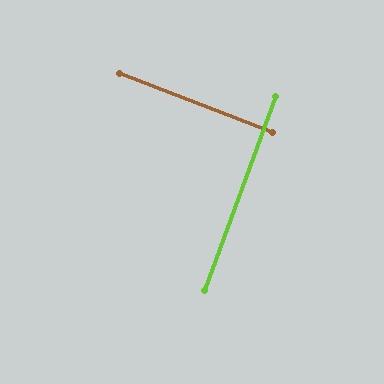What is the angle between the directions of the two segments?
Approximately 89 degrees.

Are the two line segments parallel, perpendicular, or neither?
Perpendicular — they meet at approximately 89°.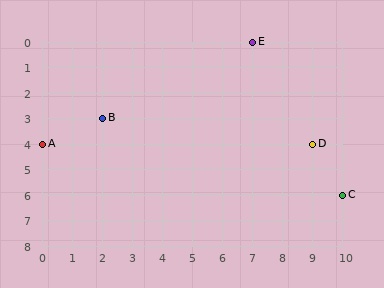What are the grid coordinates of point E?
Point E is at grid coordinates (7, 0).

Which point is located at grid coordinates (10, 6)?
Point C is at (10, 6).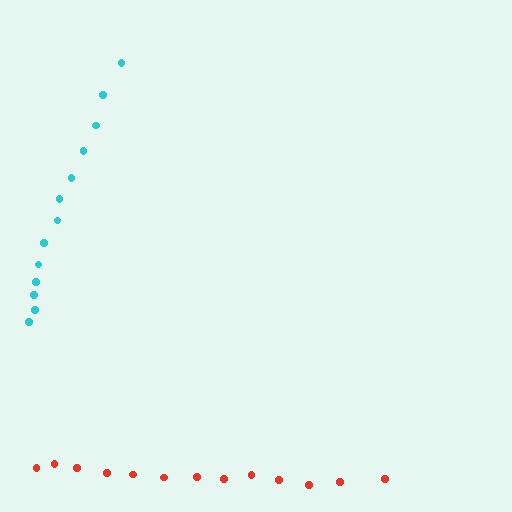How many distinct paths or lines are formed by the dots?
There are 2 distinct paths.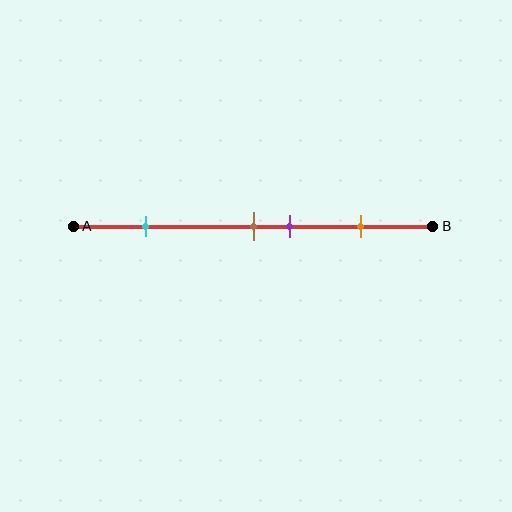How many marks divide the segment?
There are 4 marks dividing the segment.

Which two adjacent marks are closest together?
The brown and purple marks are the closest adjacent pair.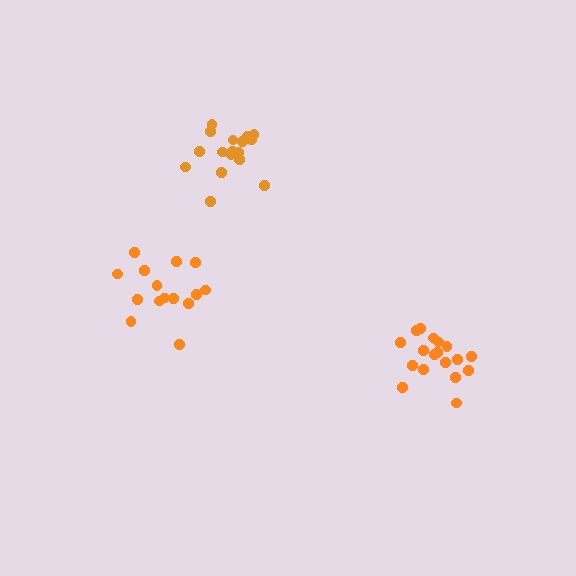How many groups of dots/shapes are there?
There are 3 groups.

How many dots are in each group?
Group 1: 18 dots, Group 2: 15 dots, Group 3: 17 dots (50 total).